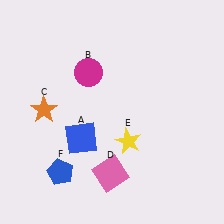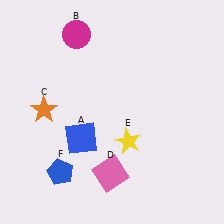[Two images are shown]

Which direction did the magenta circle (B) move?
The magenta circle (B) moved up.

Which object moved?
The magenta circle (B) moved up.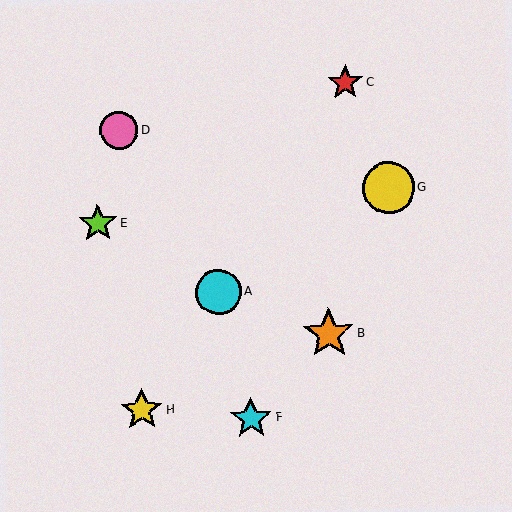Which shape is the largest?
The yellow circle (labeled G) is the largest.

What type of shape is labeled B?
Shape B is an orange star.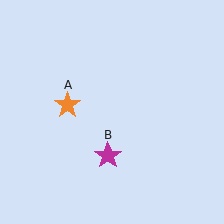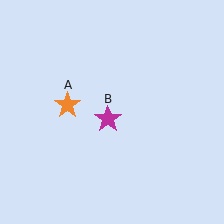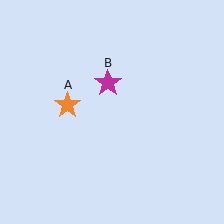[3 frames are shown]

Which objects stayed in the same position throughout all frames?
Orange star (object A) remained stationary.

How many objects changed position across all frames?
1 object changed position: magenta star (object B).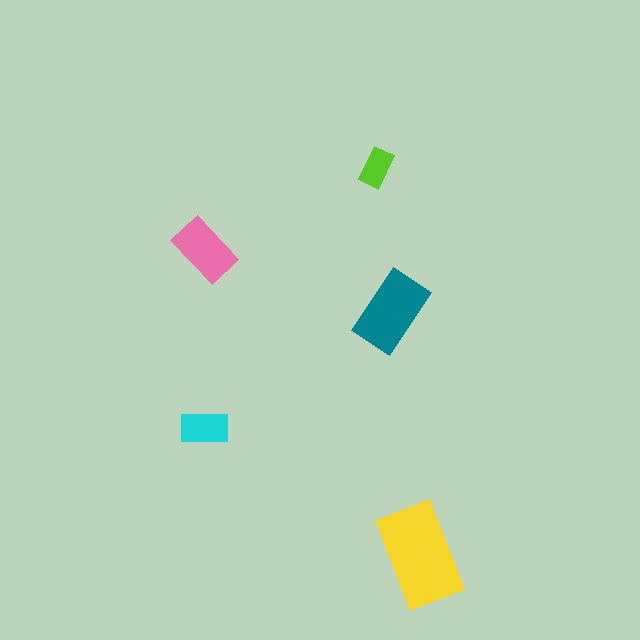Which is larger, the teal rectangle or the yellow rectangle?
The yellow one.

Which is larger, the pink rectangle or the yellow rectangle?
The yellow one.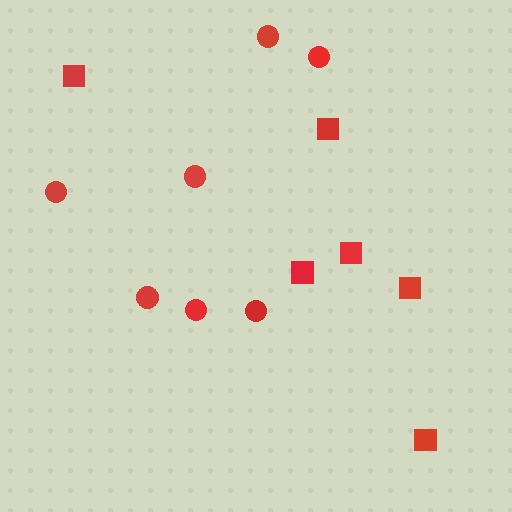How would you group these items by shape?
There are 2 groups: one group of squares (6) and one group of circles (7).